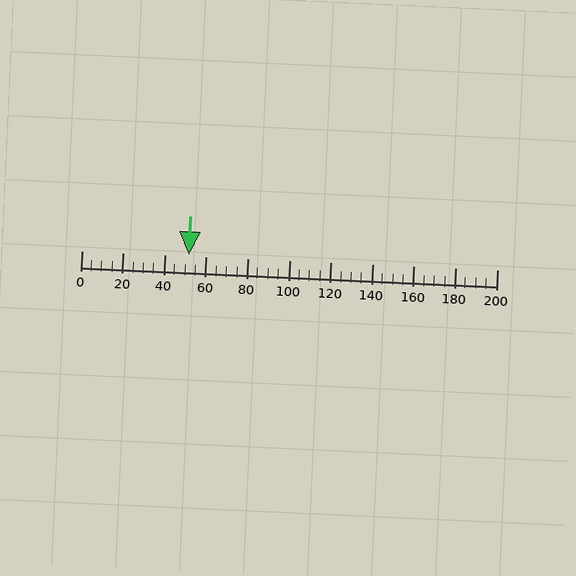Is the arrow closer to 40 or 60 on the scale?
The arrow is closer to 60.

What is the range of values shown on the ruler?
The ruler shows values from 0 to 200.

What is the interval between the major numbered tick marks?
The major tick marks are spaced 20 units apart.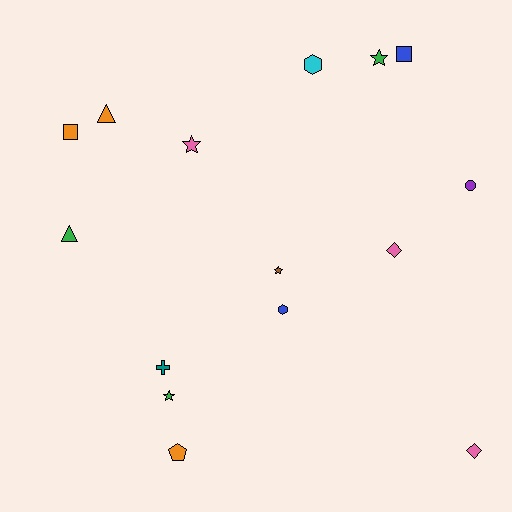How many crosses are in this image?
There is 1 cross.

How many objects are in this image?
There are 15 objects.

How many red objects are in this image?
There are no red objects.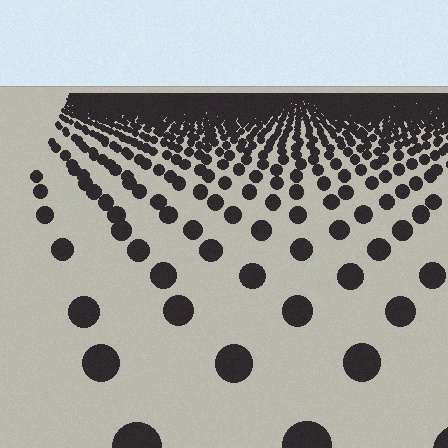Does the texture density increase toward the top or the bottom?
Density increases toward the top.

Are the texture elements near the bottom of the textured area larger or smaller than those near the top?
Larger. Near the bottom, elements are closer to the viewer and appear at a bigger on-screen size.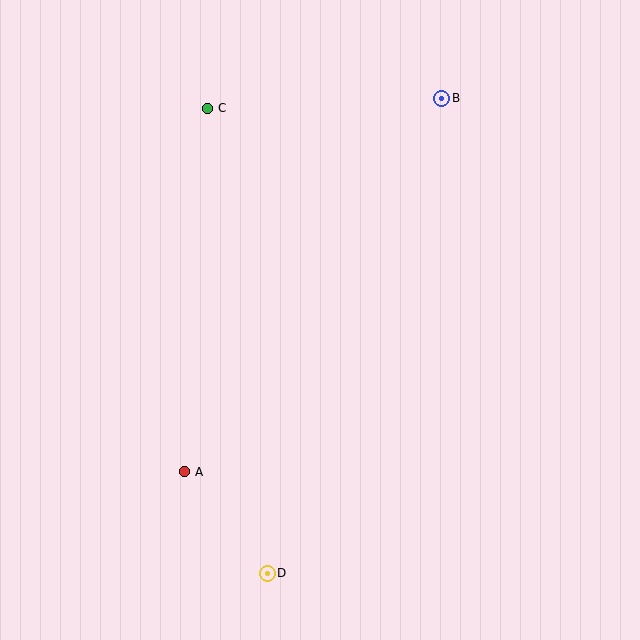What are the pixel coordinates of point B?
Point B is at (442, 98).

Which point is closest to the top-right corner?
Point B is closest to the top-right corner.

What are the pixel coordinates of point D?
Point D is at (267, 573).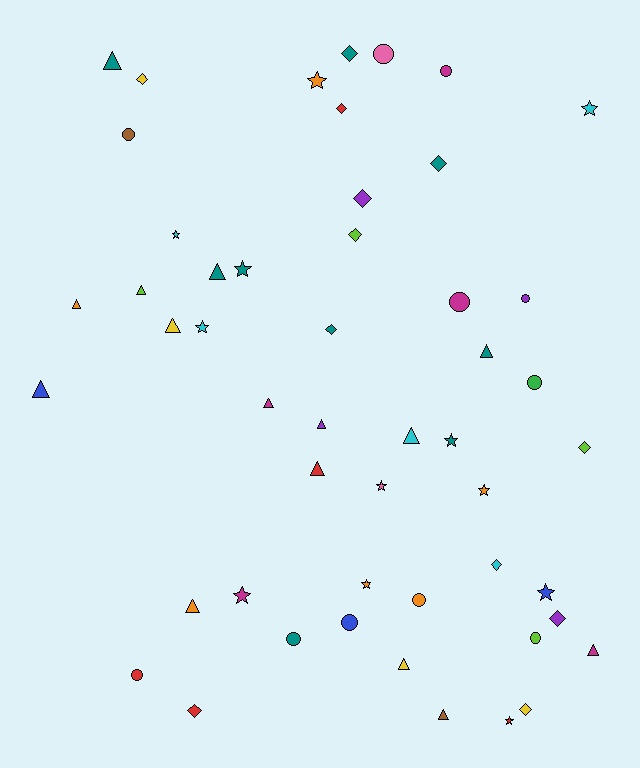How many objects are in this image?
There are 50 objects.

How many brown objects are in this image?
There are 2 brown objects.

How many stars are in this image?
There are 12 stars.